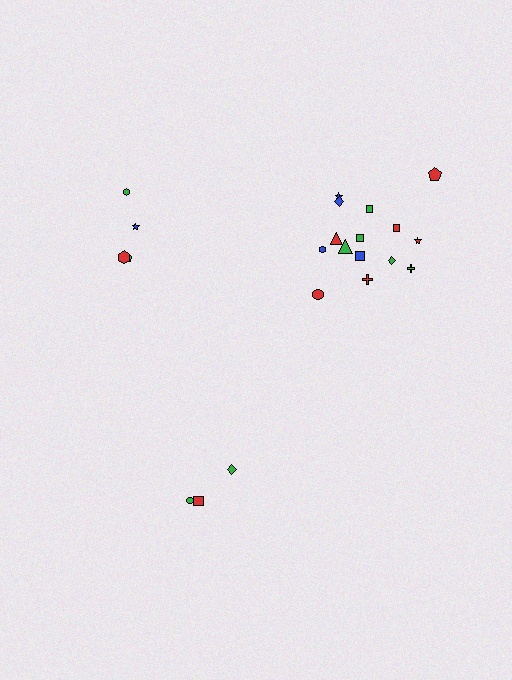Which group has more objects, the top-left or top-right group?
The top-right group.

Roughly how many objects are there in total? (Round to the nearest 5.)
Roughly 20 objects in total.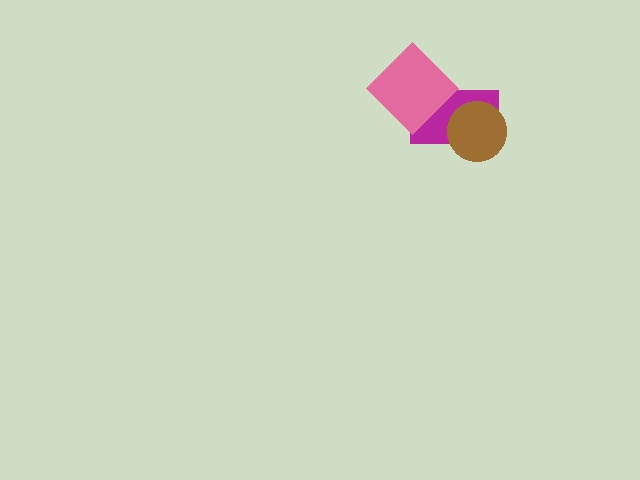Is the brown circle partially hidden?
No, no other shape covers it.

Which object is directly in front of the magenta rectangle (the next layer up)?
The pink diamond is directly in front of the magenta rectangle.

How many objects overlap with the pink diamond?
1 object overlaps with the pink diamond.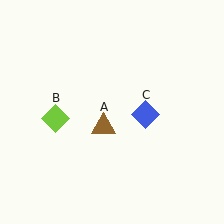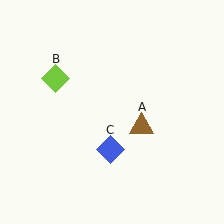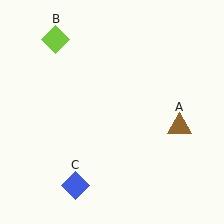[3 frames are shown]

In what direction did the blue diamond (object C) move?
The blue diamond (object C) moved down and to the left.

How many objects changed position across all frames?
3 objects changed position: brown triangle (object A), lime diamond (object B), blue diamond (object C).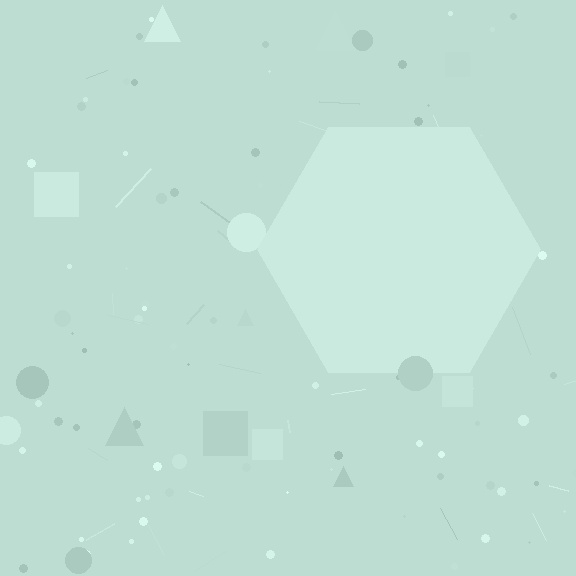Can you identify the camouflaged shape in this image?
The camouflaged shape is a hexagon.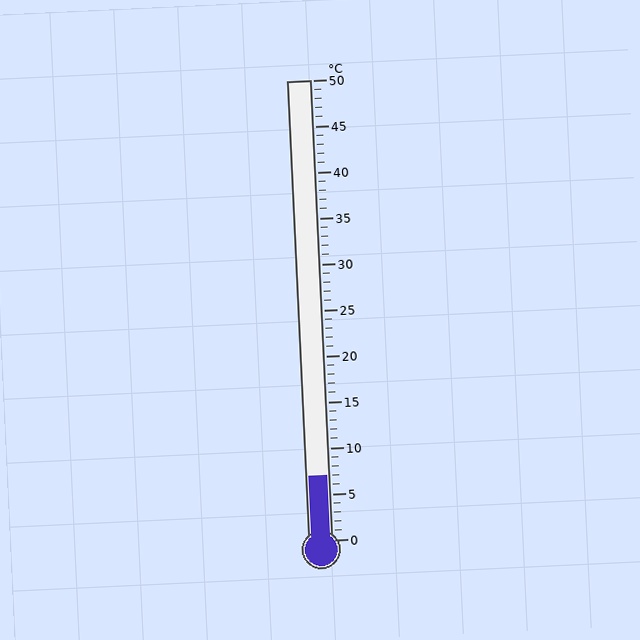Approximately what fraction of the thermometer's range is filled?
The thermometer is filled to approximately 15% of its range.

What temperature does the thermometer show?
The thermometer shows approximately 7°C.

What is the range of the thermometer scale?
The thermometer scale ranges from 0°C to 50°C.